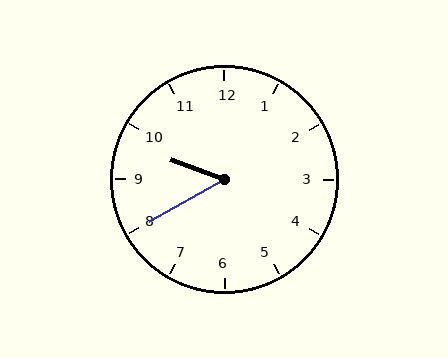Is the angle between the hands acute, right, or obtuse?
It is acute.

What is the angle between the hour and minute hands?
Approximately 50 degrees.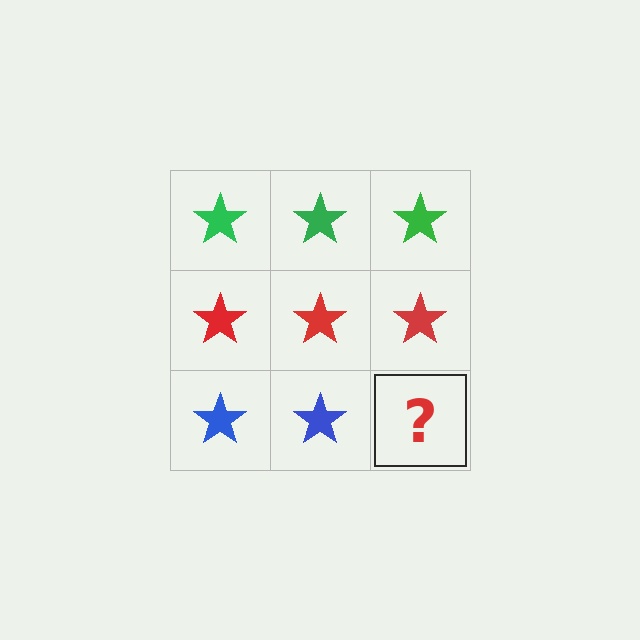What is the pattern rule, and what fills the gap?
The rule is that each row has a consistent color. The gap should be filled with a blue star.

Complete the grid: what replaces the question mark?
The question mark should be replaced with a blue star.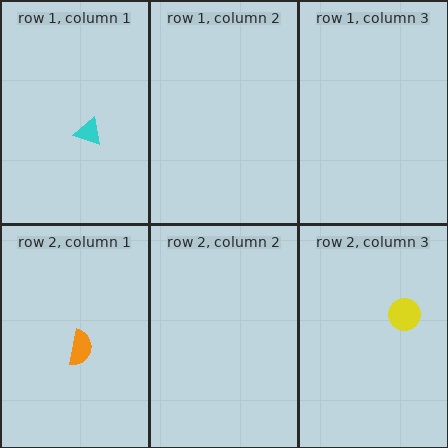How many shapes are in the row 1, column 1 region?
1.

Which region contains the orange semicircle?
The row 2, column 1 region.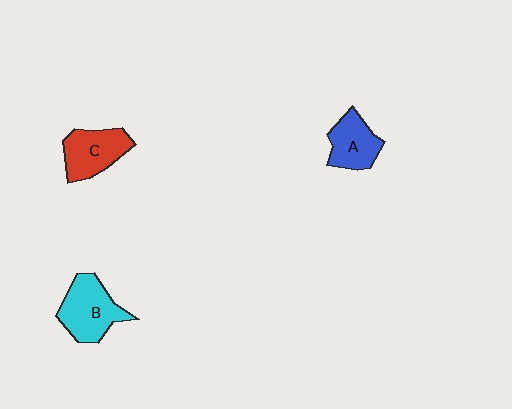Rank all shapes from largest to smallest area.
From largest to smallest: B (cyan), C (red), A (blue).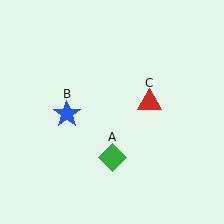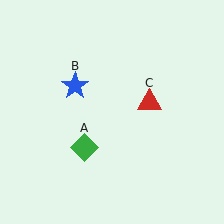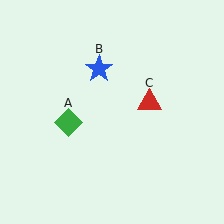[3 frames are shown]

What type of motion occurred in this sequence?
The green diamond (object A), blue star (object B) rotated clockwise around the center of the scene.